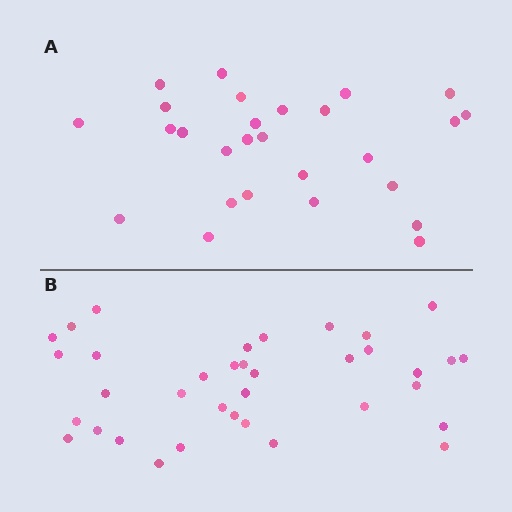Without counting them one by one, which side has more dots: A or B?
Region B (the bottom region) has more dots.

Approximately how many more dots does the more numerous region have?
Region B has roughly 8 or so more dots than region A.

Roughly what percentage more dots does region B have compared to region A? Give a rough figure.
About 35% more.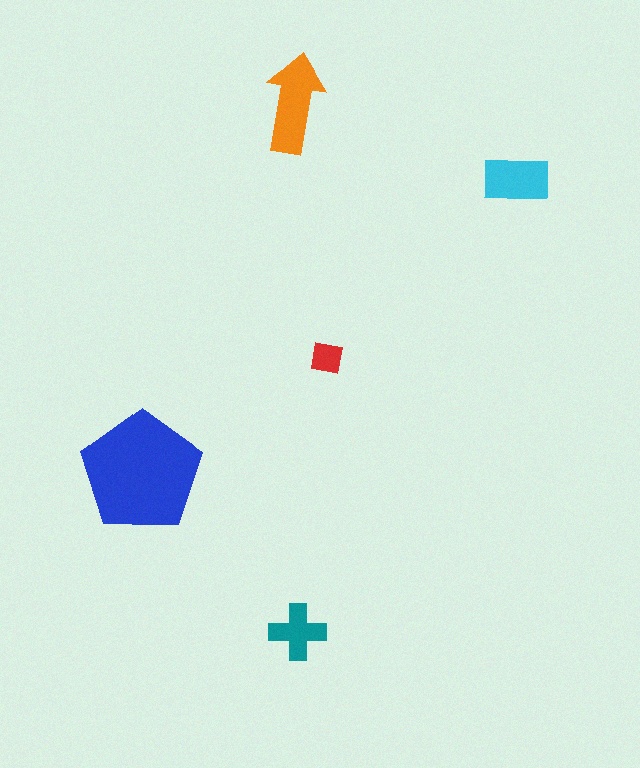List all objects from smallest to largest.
The red square, the teal cross, the cyan rectangle, the orange arrow, the blue pentagon.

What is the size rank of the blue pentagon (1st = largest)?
1st.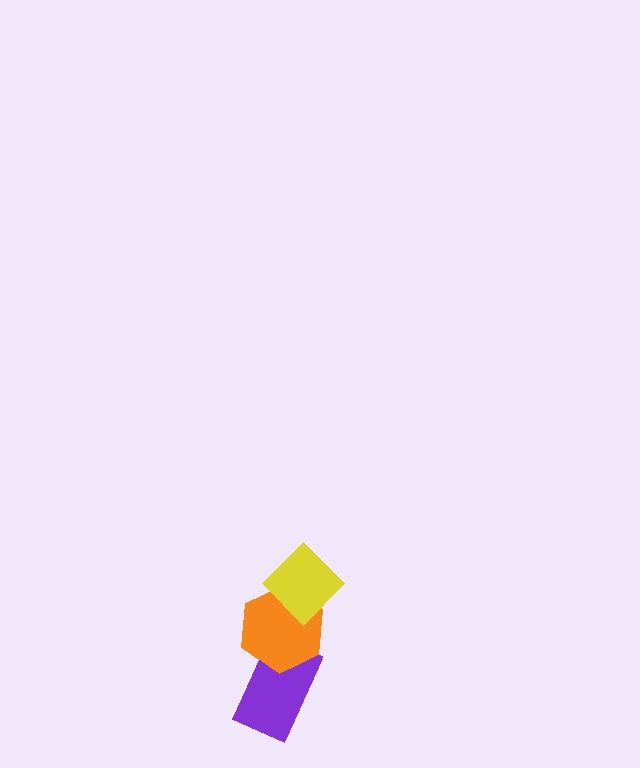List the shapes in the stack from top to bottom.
From top to bottom: the yellow diamond, the orange hexagon, the purple rectangle.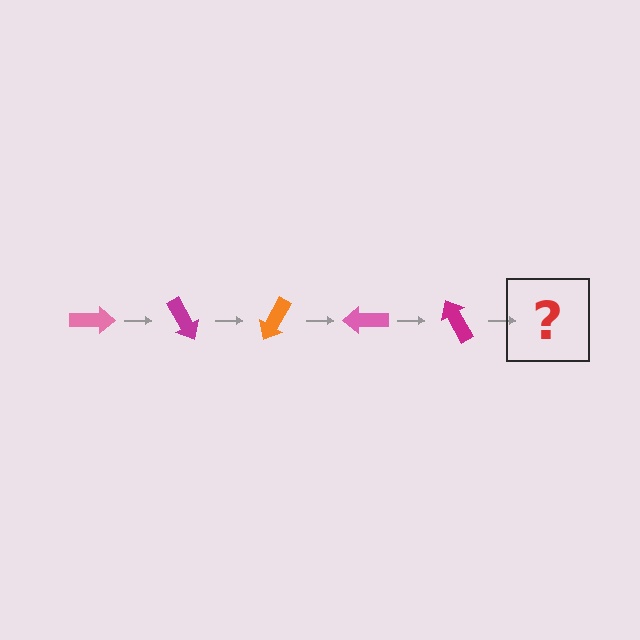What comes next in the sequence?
The next element should be an orange arrow, rotated 300 degrees from the start.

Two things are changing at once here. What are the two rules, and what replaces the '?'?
The two rules are that it rotates 60 degrees each step and the color cycles through pink, magenta, and orange. The '?' should be an orange arrow, rotated 300 degrees from the start.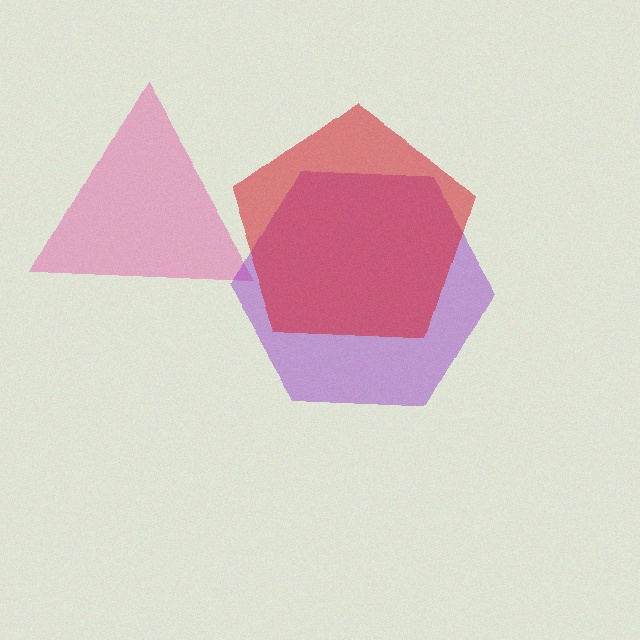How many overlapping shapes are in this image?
There are 3 overlapping shapes in the image.